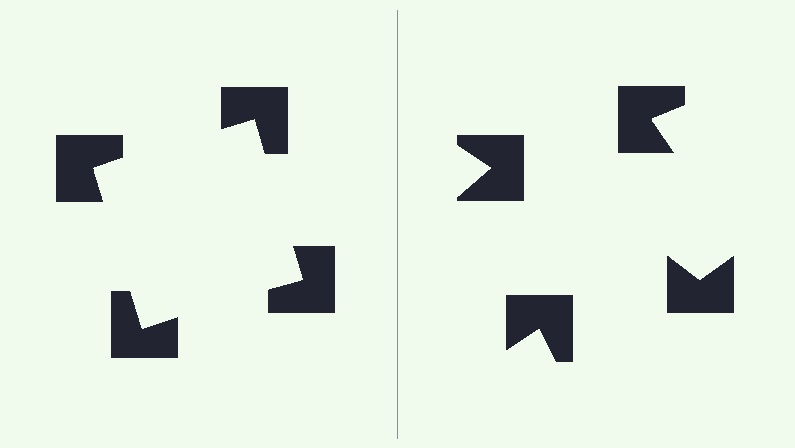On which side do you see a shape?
An illusory square appears on the left side. On the right side the wedge cuts are rotated, so no coherent shape forms.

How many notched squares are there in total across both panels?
8 — 4 on each side.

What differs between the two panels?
The notched squares are positioned identically on both sides; only the wedge orientations differ. On the left they align to a square; on the right they are misaligned.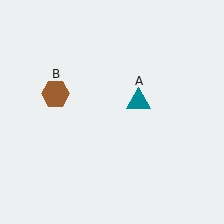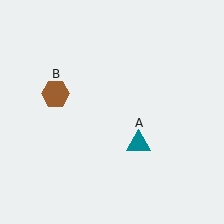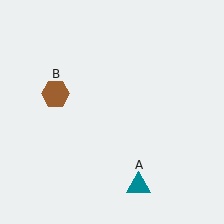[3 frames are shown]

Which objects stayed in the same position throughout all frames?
Brown hexagon (object B) remained stationary.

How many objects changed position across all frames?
1 object changed position: teal triangle (object A).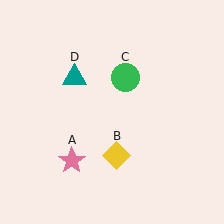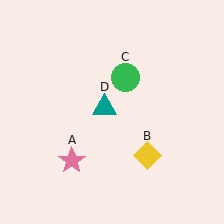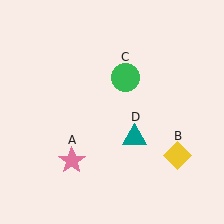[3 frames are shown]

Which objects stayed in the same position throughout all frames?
Pink star (object A) and green circle (object C) remained stationary.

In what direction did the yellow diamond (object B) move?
The yellow diamond (object B) moved right.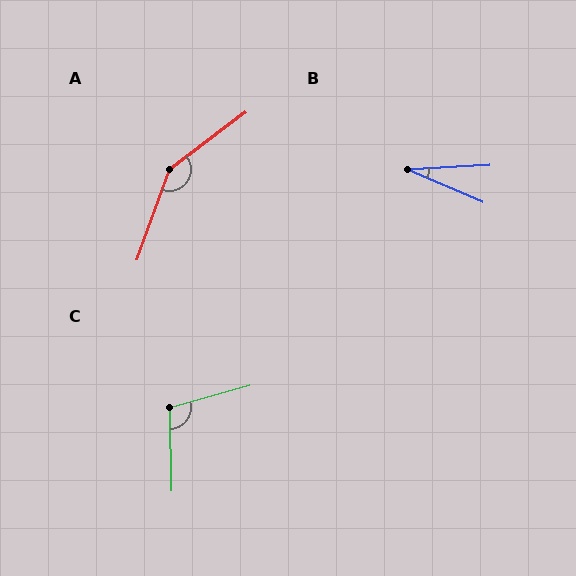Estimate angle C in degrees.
Approximately 104 degrees.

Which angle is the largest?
A, at approximately 146 degrees.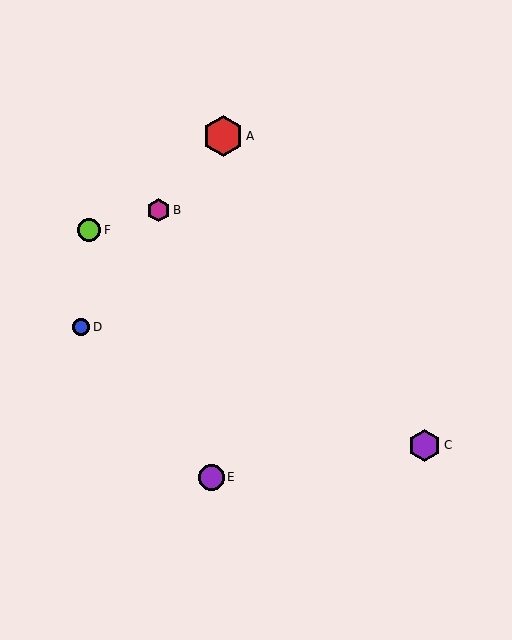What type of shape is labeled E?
Shape E is a purple circle.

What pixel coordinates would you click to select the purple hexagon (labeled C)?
Click at (425, 445) to select the purple hexagon C.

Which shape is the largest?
The red hexagon (labeled A) is the largest.